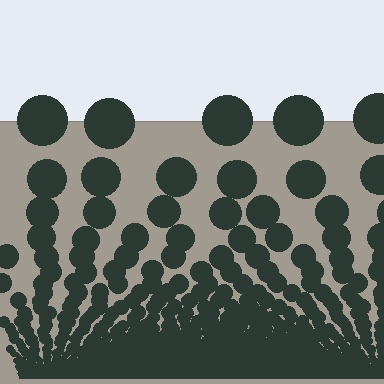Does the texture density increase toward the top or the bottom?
Density increases toward the bottom.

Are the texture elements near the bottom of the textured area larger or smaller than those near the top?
Smaller. The gradient is inverted — elements near the bottom are smaller and denser.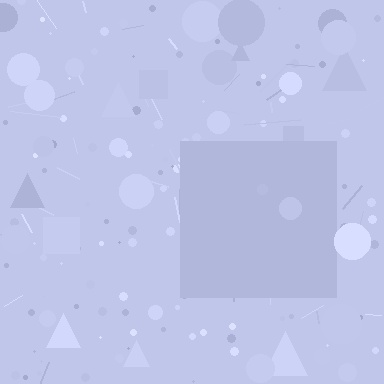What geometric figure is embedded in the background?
A square is embedded in the background.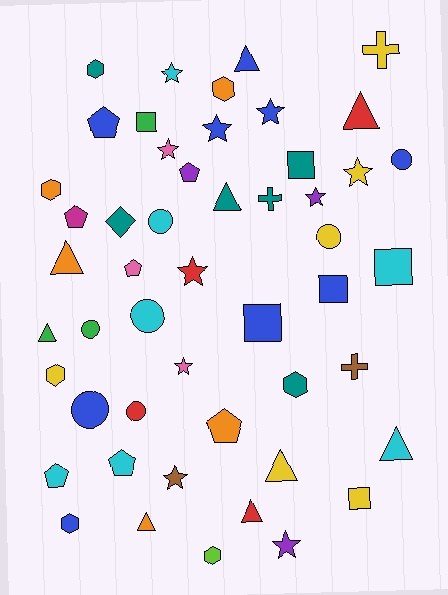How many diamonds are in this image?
There is 1 diamond.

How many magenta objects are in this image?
There is 1 magenta object.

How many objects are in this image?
There are 50 objects.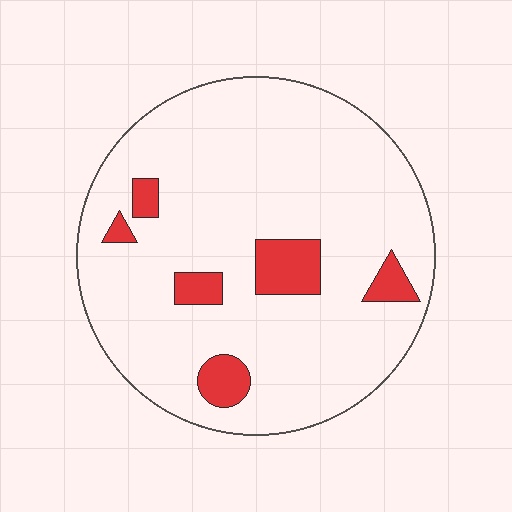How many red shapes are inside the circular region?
6.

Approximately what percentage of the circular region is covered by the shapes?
Approximately 10%.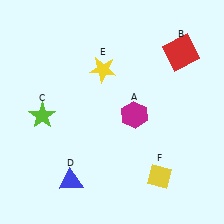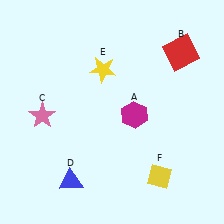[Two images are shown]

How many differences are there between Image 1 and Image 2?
There is 1 difference between the two images.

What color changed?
The star (C) changed from lime in Image 1 to pink in Image 2.